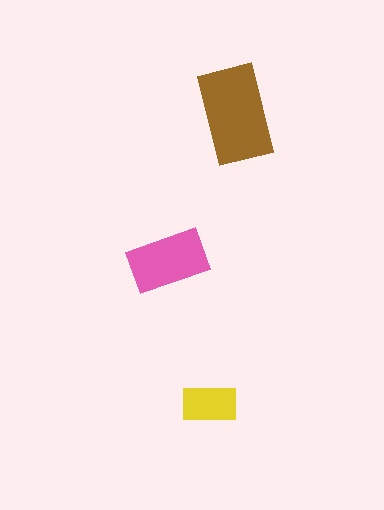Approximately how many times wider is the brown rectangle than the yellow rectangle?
About 2 times wider.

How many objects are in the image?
There are 3 objects in the image.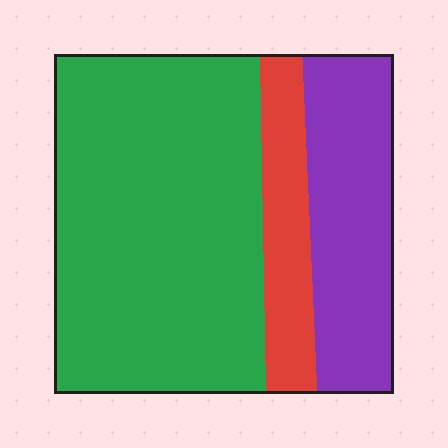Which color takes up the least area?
Red, at roughly 15%.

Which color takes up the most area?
Green, at roughly 60%.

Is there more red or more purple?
Purple.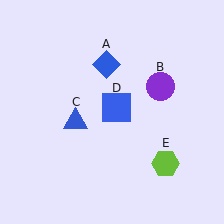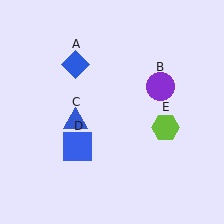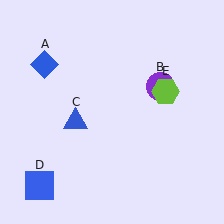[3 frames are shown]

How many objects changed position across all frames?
3 objects changed position: blue diamond (object A), blue square (object D), lime hexagon (object E).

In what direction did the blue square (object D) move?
The blue square (object D) moved down and to the left.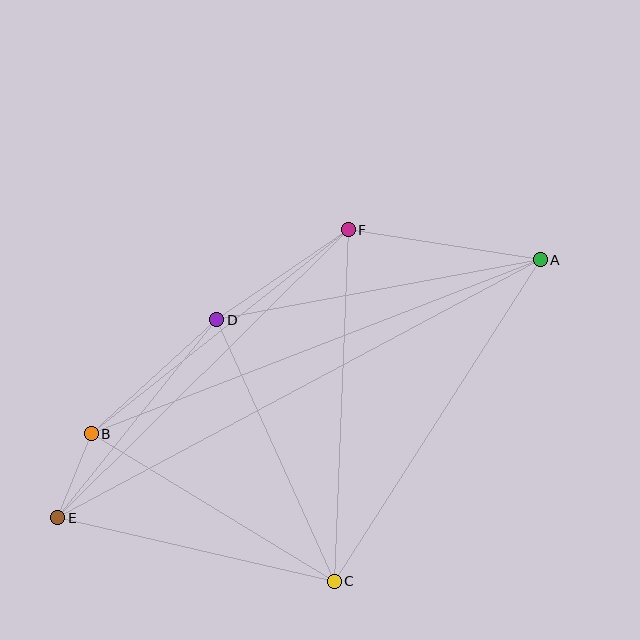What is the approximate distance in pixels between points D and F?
The distance between D and F is approximately 159 pixels.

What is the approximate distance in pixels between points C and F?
The distance between C and F is approximately 352 pixels.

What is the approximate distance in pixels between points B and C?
The distance between B and C is approximately 284 pixels.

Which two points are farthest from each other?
Points A and E are farthest from each other.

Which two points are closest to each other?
Points B and E are closest to each other.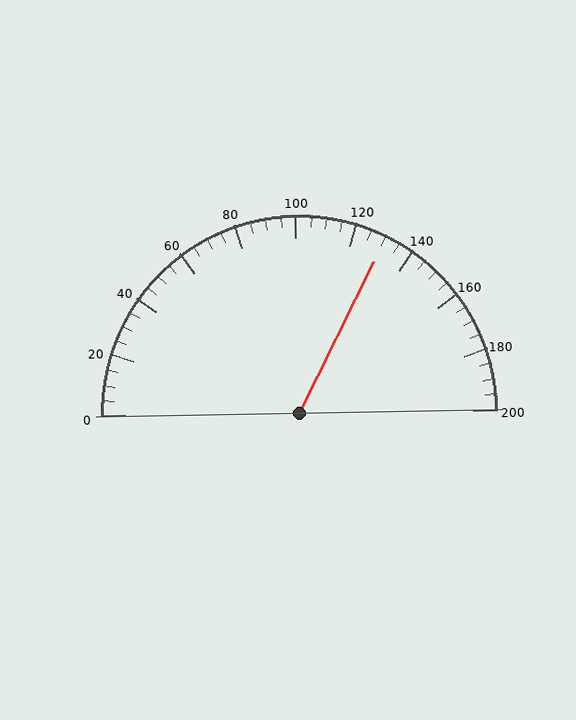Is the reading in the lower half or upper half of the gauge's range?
The reading is in the upper half of the range (0 to 200).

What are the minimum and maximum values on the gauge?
The gauge ranges from 0 to 200.